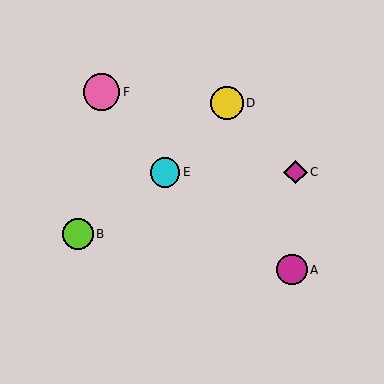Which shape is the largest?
The pink circle (labeled F) is the largest.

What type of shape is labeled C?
Shape C is a magenta diamond.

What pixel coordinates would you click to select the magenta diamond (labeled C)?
Click at (296, 172) to select the magenta diamond C.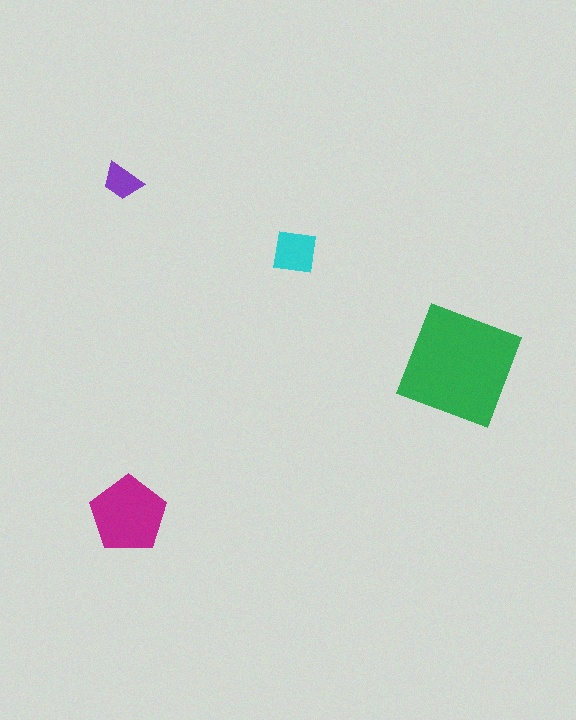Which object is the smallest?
The purple trapezoid.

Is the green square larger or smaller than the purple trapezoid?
Larger.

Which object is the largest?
The green square.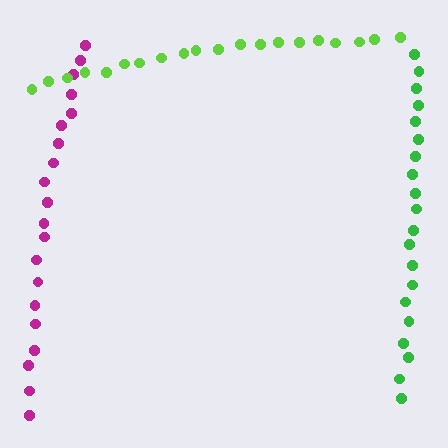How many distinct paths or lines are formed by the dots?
There are 3 distinct paths.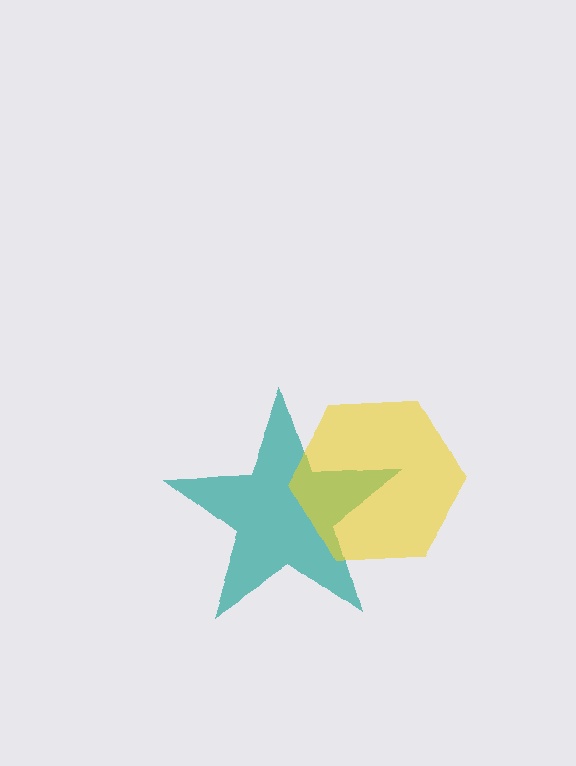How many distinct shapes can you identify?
There are 2 distinct shapes: a teal star, a yellow hexagon.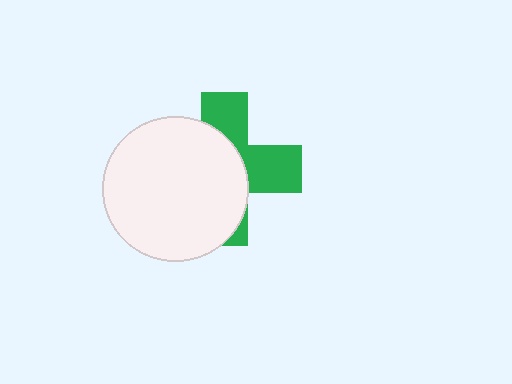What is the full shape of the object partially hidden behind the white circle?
The partially hidden object is a green cross.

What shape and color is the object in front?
The object in front is a white circle.